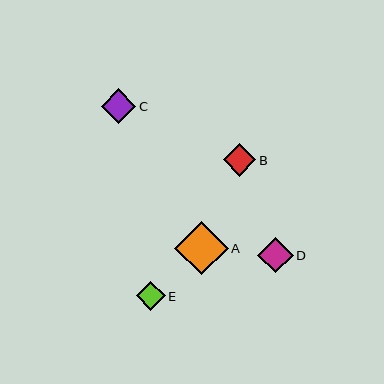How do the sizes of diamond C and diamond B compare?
Diamond C and diamond B are approximately the same size.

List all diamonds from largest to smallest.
From largest to smallest: A, D, C, B, E.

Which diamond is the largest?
Diamond A is the largest with a size of approximately 54 pixels.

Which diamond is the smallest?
Diamond E is the smallest with a size of approximately 29 pixels.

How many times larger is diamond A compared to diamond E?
Diamond A is approximately 1.9 times the size of diamond E.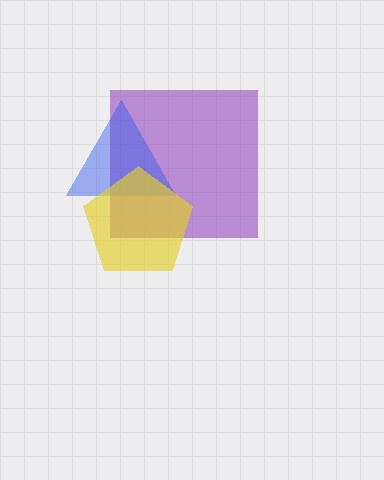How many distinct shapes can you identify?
There are 3 distinct shapes: a purple square, a blue triangle, a yellow pentagon.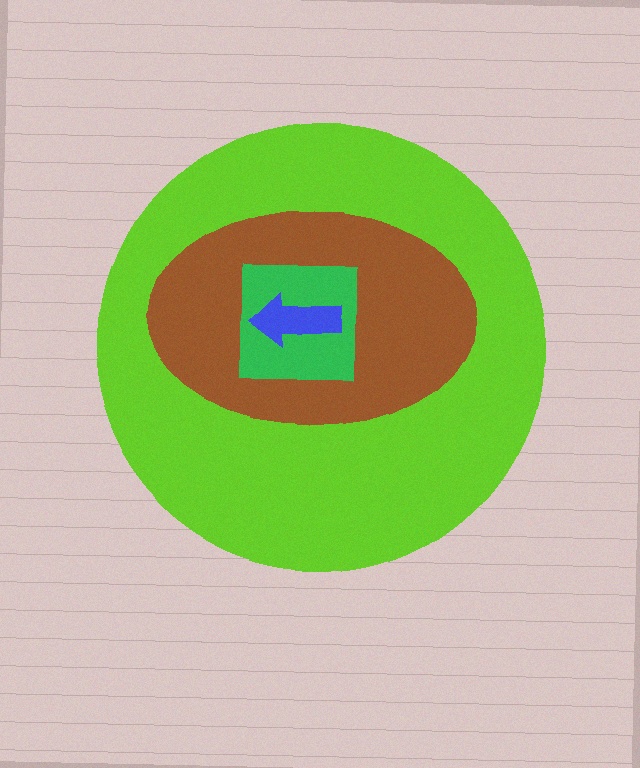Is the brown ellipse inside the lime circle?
Yes.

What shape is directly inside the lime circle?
The brown ellipse.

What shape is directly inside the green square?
The blue arrow.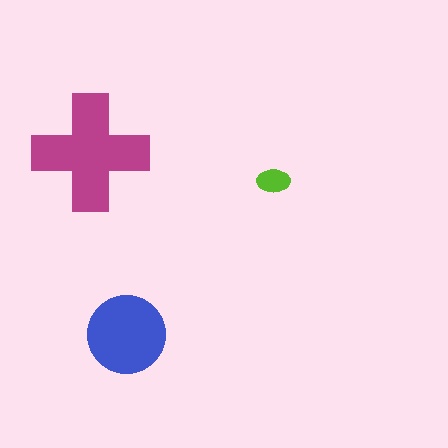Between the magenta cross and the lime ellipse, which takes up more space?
The magenta cross.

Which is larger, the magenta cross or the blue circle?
The magenta cross.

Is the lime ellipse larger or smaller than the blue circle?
Smaller.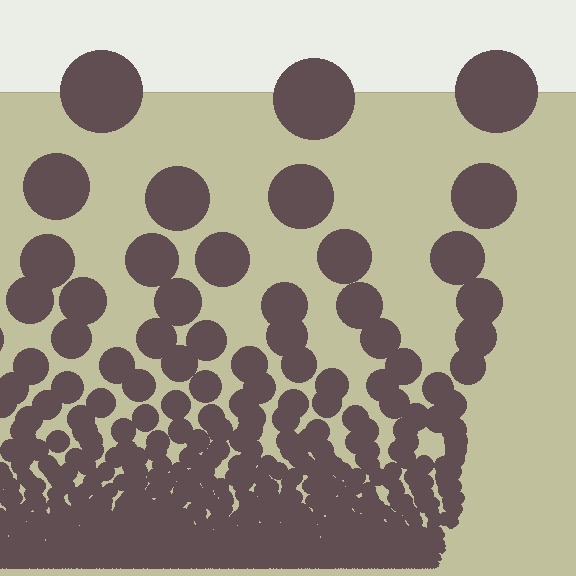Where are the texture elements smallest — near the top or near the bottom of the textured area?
Near the bottom.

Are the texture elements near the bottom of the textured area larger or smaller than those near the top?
Smaller. The gradient is inverted — elements near the bottom are smaller and denser.